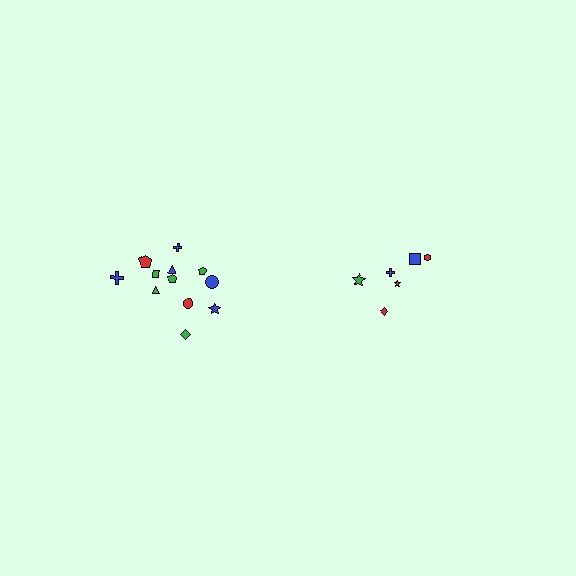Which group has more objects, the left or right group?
The left group.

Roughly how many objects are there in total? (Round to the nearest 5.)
Roughly 20 objects in total.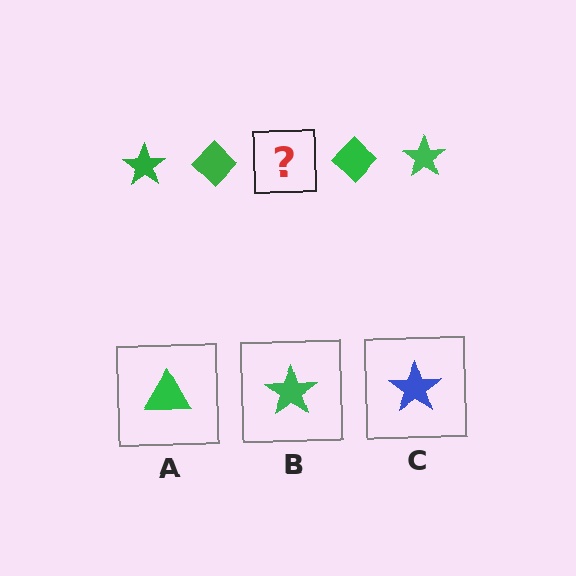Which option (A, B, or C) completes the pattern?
B.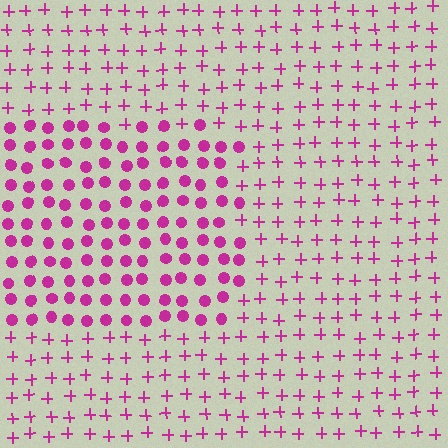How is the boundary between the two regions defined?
The boundary is defined by a change in element shape: circles inside vs. plus signs outside. All elements share the same color and spacing.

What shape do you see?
I see a rectangle.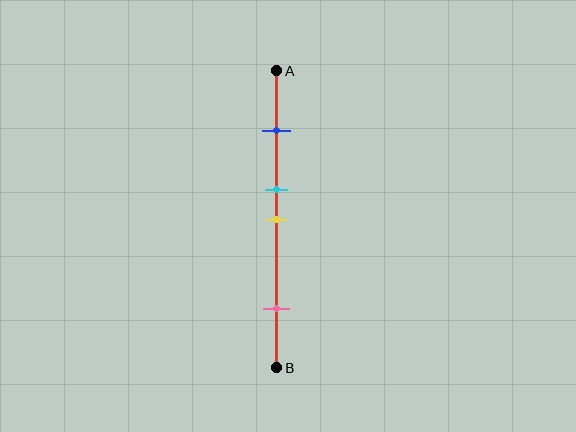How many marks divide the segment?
There are 4 marks dividing the segment.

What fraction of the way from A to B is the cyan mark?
The cyan mark is approximately 40% (0.4) of the way from A to B.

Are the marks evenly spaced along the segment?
No, the marks are not evenly spaced.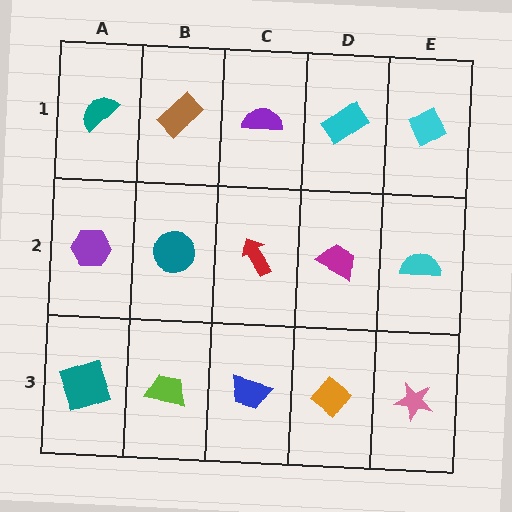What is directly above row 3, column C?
A red arrow.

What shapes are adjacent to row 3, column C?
A red arrow (row 2, column C), a lime trapezoid (row 3, column B), an orange diamond (row 3, column D).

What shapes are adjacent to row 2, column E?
A cyan diamond (row 1, column E), a pink star (row 3, column E), a magenta trapezoid (row 2, column D).